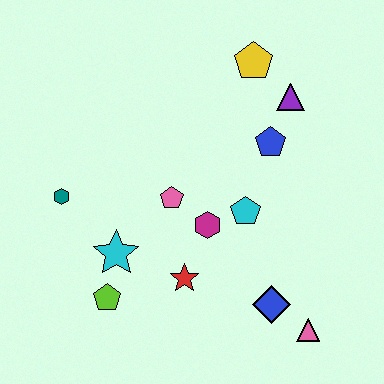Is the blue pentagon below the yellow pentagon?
Yes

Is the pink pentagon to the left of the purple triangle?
Yes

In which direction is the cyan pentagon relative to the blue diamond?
The cyan pentagon is above the blue diamond.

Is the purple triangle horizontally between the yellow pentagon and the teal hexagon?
No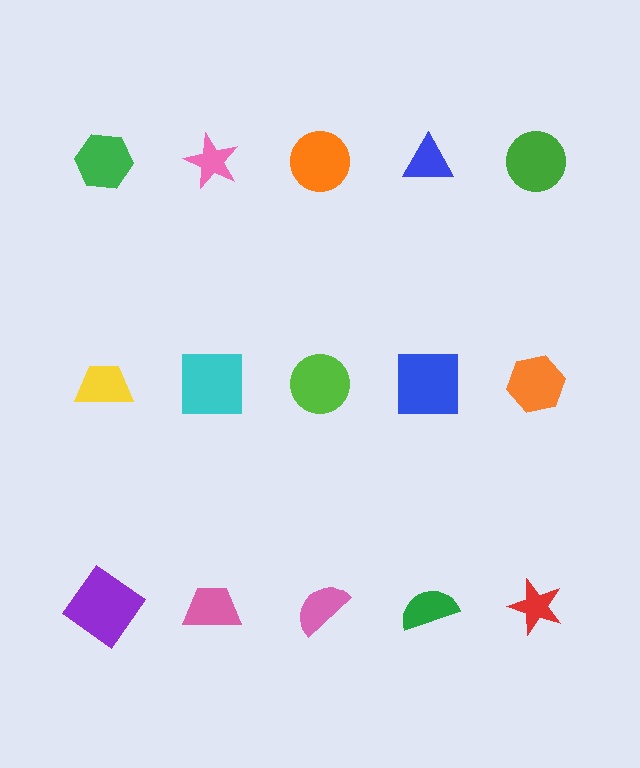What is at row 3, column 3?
A pink semicircle.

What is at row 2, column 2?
A cyan square.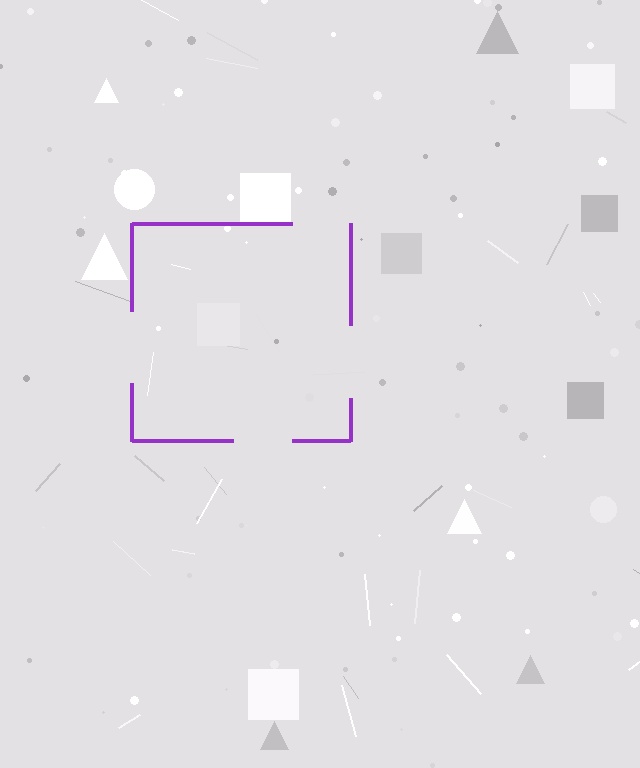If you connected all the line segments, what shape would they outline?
They would outline a square.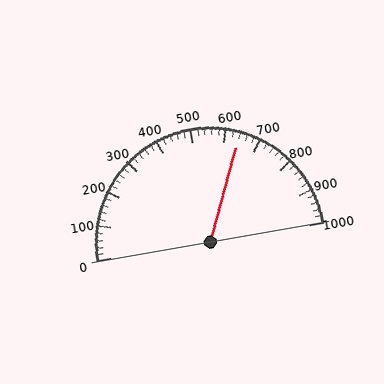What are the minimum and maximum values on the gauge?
The gauge ranges from 0 to 1000.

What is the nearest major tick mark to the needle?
The nearest major tick mark is 600.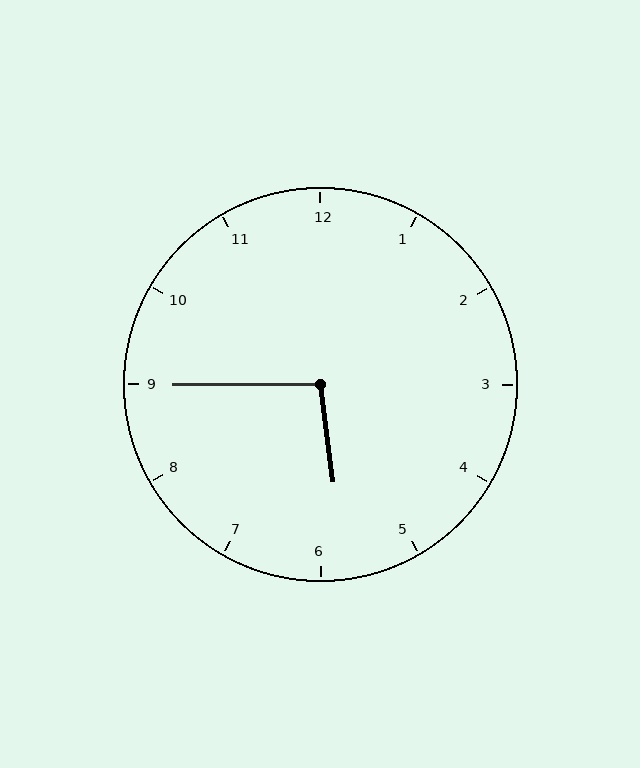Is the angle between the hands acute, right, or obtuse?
It is obtuse.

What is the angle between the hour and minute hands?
Approximately 98 degrees.